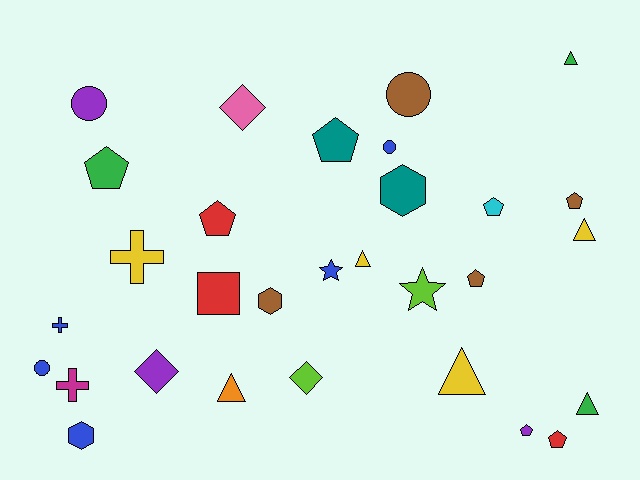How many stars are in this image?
There are 2 stars.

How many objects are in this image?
There are 30 objects.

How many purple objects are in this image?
There are 3 purple objects.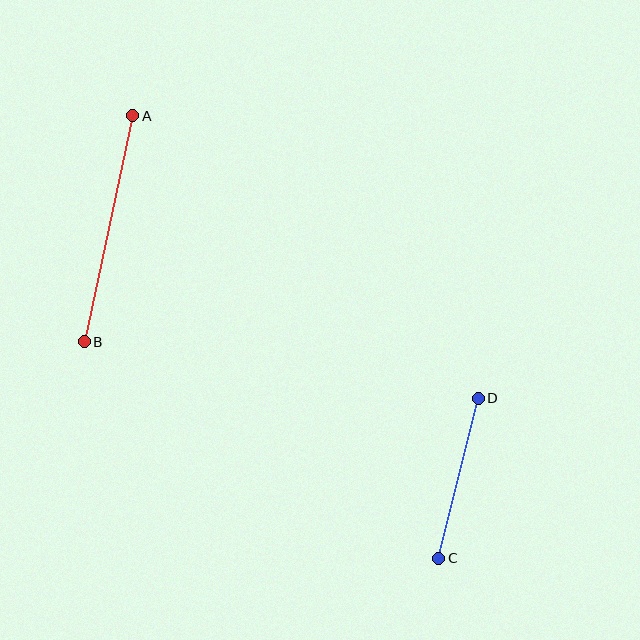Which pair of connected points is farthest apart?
Points A and B are farthest apart.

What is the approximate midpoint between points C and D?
The midpoint is at approximately (458, 478) pixels.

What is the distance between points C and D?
The distance is approximately 165 pixels.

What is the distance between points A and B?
The distance is approximately 231 pixels.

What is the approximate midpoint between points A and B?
The midpoint is at approximately (109, 229) pixels.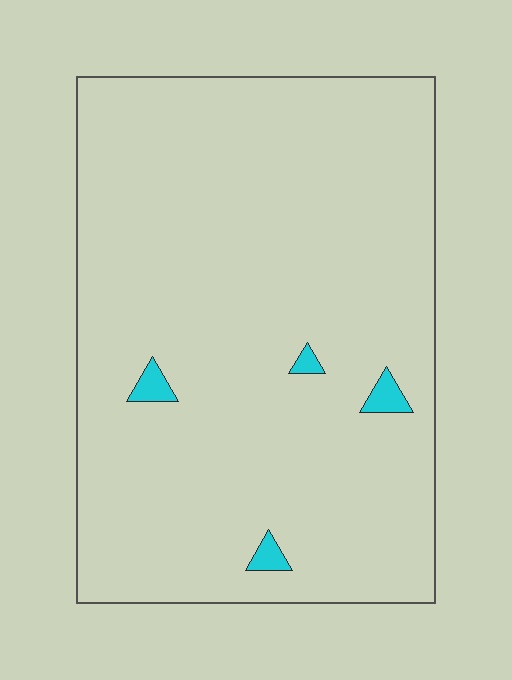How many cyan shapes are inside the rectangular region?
4.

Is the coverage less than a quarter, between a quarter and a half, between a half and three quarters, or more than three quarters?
Less than a quarter.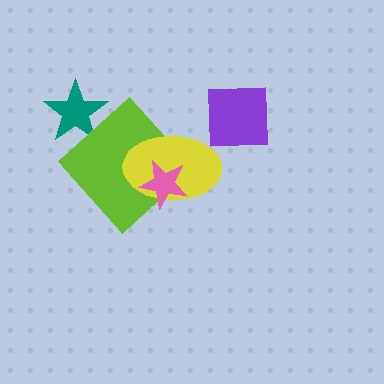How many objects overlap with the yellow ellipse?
2 objects overlap with the yellow ellipse.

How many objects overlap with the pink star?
2 objects overlap with the pink star.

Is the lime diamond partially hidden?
Yes, it is partially covered by another shape.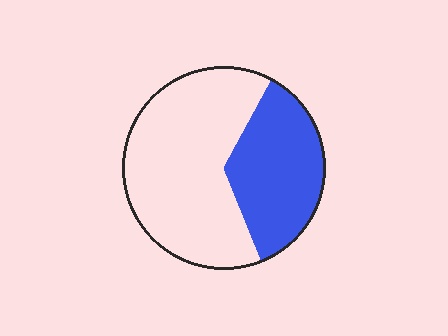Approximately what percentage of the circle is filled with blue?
Approximately 35%.